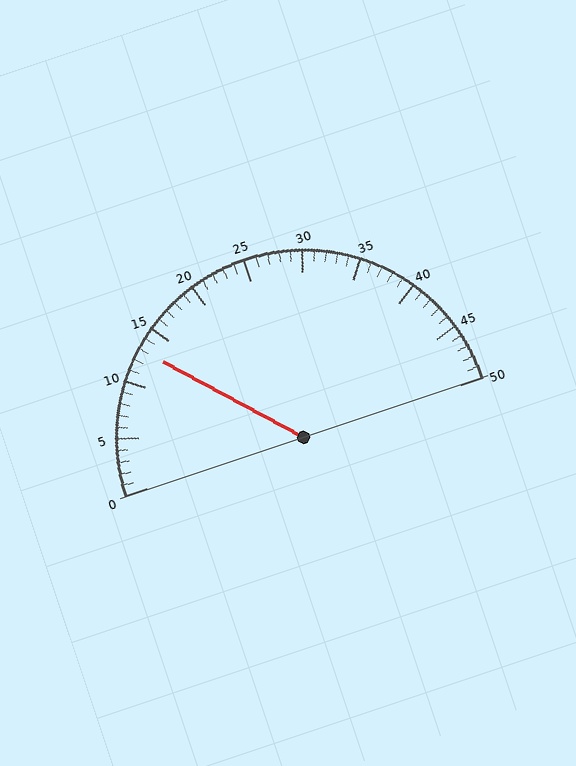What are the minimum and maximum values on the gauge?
The gauge ranges from 0 to 50.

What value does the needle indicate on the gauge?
The needle indicates approximately 13.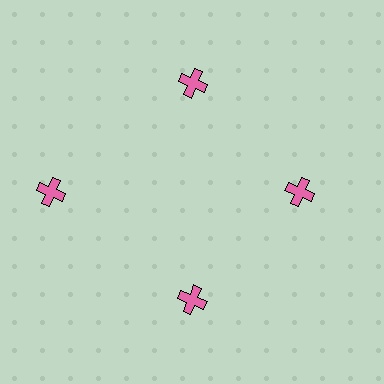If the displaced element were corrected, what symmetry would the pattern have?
It would have 4-fold rotational symmetry — the pattern would map onto itself every 90 degrees.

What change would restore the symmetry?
The symmetry would be restored by moving it inward, back onto the ring so that all 4 crosses sit at equal angles and equal distance from the center.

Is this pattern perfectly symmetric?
No. The 4 pink crosses are arranged in a ring, but one element near the 9 o'clock position is pushed outward from the center, breaking the 4-fold rotational symmetry.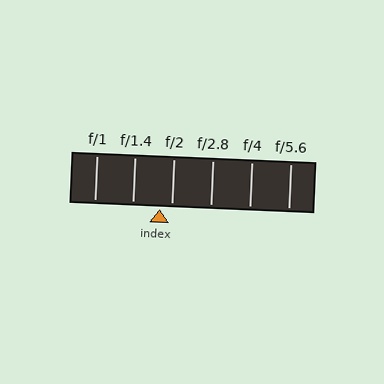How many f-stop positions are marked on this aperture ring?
There are 6 f-stop positions marked.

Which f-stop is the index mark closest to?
The index mark is closest to f/2.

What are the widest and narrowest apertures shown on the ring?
The widest aperture shown is f/1 and the narrowest is f/5.6.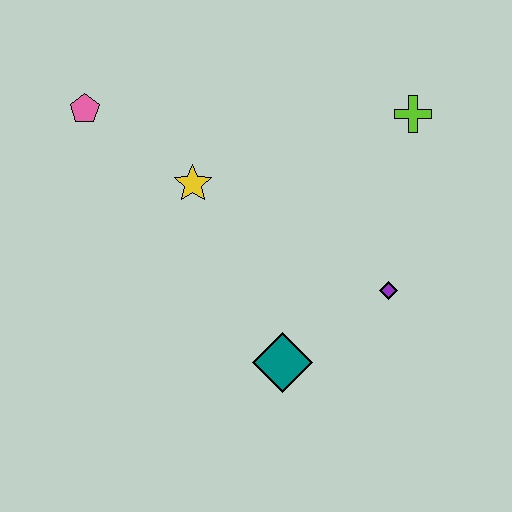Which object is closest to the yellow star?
The pink pentagon is closest to the yellow star.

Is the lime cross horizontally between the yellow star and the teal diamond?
No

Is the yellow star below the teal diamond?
No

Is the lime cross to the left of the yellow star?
No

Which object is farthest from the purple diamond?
The pink pentagon is farthest from the purple diamond.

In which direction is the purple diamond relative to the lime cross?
The purple diamond is below the lime cross.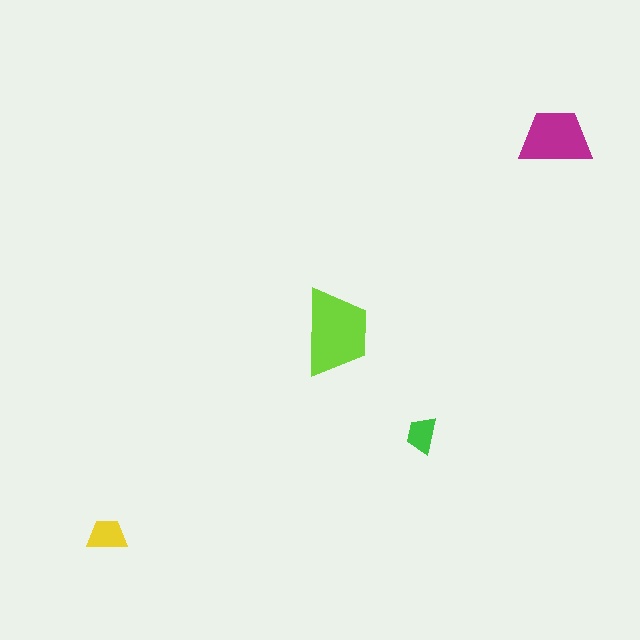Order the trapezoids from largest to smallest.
the lime one, the magenta one, the yellow one, the green one.